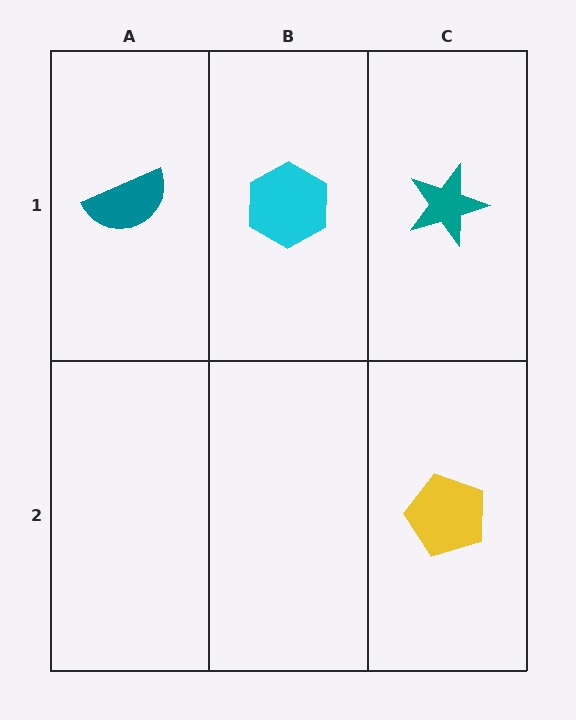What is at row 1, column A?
A teal semicircle.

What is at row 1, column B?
A cyan hexagon.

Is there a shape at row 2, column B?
No, that cell is empty.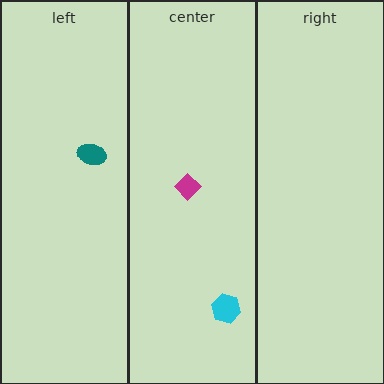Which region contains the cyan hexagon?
The center region.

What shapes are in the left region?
The teal ellipse.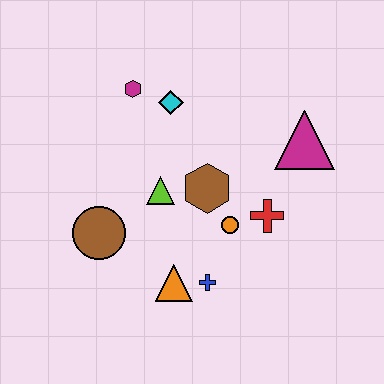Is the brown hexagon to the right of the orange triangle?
Yes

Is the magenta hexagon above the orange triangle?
Yes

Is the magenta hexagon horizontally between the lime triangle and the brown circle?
Yes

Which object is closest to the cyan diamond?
The magenta hexagon is closest to the cyan diamond.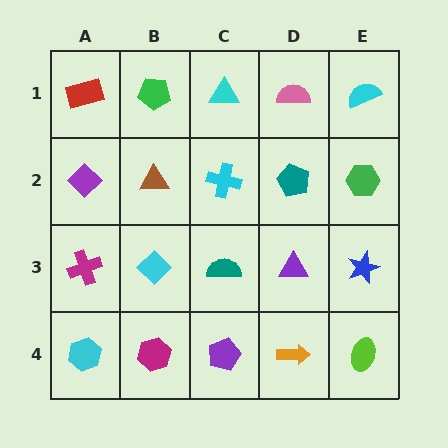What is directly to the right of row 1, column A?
A green pentagon.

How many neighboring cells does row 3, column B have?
4.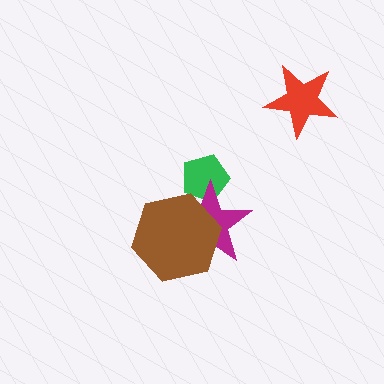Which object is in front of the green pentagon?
The magenta star is in front of the green pentagon.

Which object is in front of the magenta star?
The brown hexagon is in front of the magenta star.